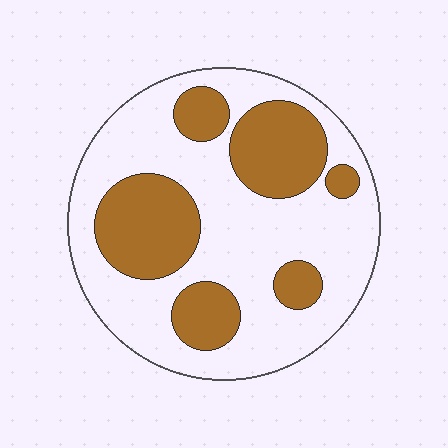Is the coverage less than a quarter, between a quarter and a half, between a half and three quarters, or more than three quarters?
Between a quarter and a half.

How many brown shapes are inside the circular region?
6.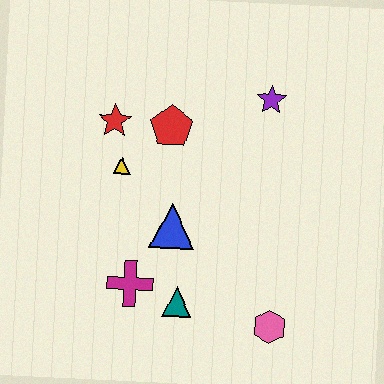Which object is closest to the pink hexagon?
The teal triangle is closest to the pink hexagon.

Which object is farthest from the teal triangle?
The purple star is farthest from the teal triangle.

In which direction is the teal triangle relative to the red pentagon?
The teal triangle is below the red pentagon.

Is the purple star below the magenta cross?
No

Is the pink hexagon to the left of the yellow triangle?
No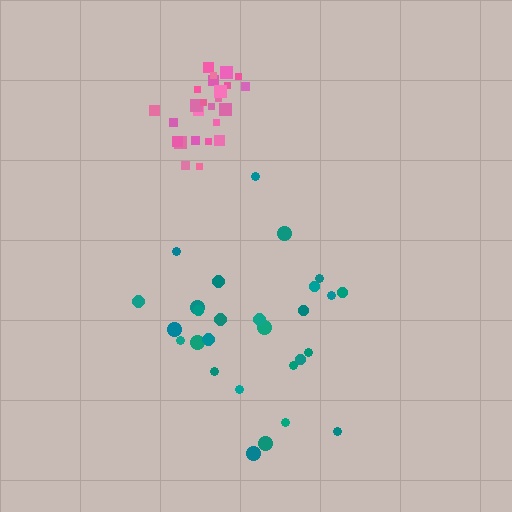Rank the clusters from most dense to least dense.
pink, teal.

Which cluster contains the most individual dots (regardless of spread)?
Teal (28).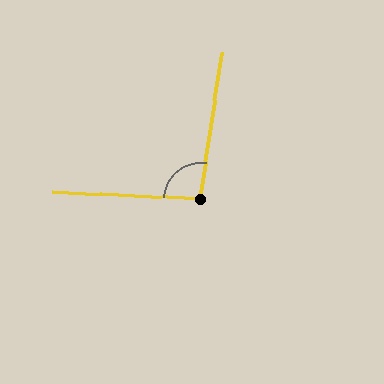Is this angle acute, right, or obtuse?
It is obtuse.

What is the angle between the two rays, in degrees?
Approximately 95 degrees.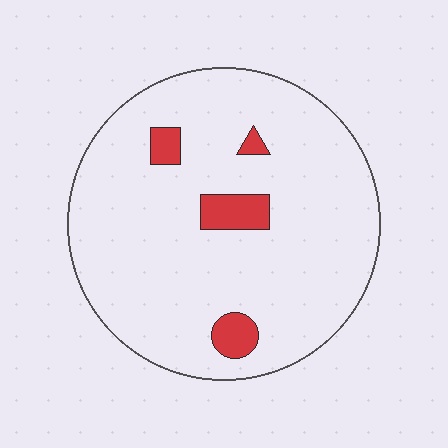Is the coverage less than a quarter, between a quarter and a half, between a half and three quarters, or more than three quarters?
Less than a quarter.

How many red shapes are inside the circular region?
4.